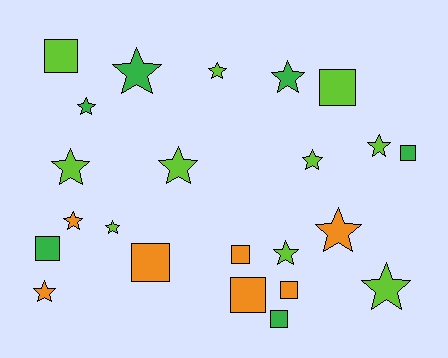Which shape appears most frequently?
Star, with 14 objects.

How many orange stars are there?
There are 3 orange stars.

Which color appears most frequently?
Lime, with 10 objects.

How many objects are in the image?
There are 23 objects.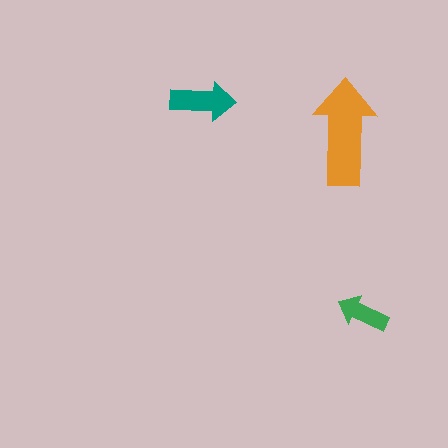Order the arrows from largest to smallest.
the orange one, the teal one, the green one.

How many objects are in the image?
There are 3 objects in the image.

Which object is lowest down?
The green arrow is bottommost.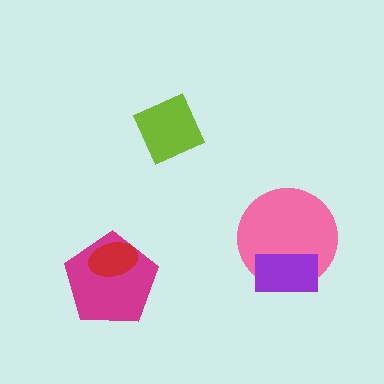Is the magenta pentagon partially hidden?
Yes, it is partially covered by another shape.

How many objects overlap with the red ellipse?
1 object overlaps with the red ellipse.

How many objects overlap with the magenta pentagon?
1 object overlaps with the magenta pentagon.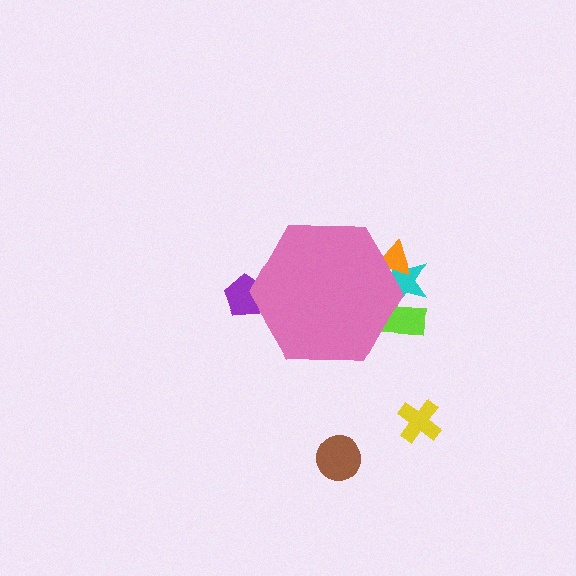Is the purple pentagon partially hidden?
Yes, the purple pentagon is partially hidden behind the pink hexagon.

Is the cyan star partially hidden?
Yes, the cyan star is partially hidden behind the pink hexagon.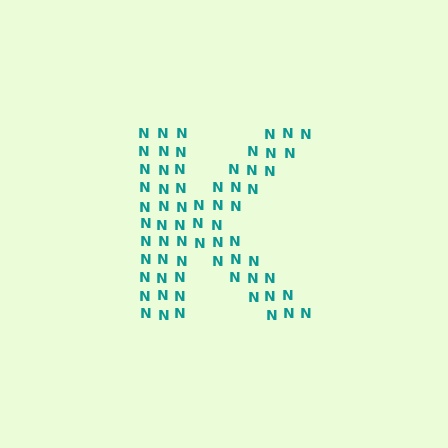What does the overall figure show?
The overall figure shows the letter K.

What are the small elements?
The small elements are letter N's.